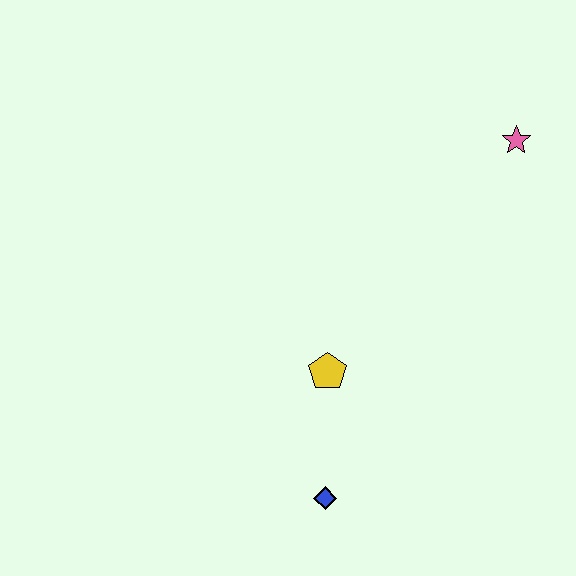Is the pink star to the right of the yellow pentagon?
Yes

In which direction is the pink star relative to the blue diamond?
The pink star is above the blue diamond.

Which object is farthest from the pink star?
The blue diamond is farthest from the pink star.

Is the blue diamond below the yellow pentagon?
Yes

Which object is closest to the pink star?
The yellow pentagon is closest to the pink star.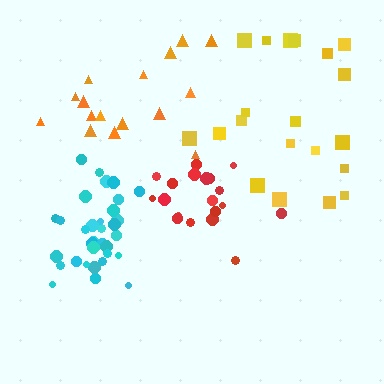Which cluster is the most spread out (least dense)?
Yellow.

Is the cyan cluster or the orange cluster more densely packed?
Cyan.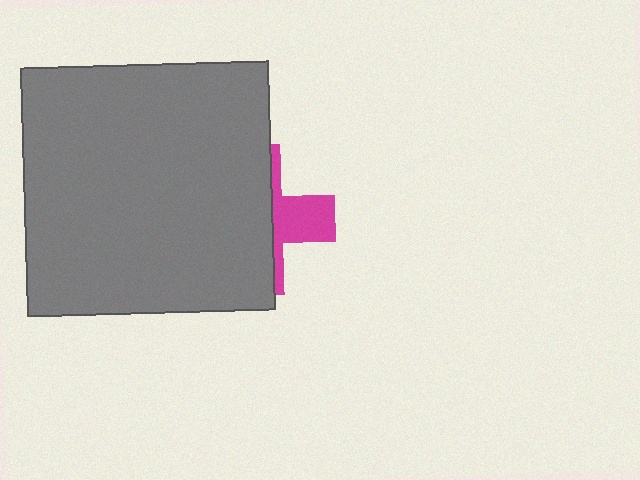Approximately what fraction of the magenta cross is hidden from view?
Roughly 67% of the magenta cross is hidden behind the gray rectangle.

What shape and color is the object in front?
The object in front is a gray rectangle.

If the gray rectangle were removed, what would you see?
You would see the complete magenta cross.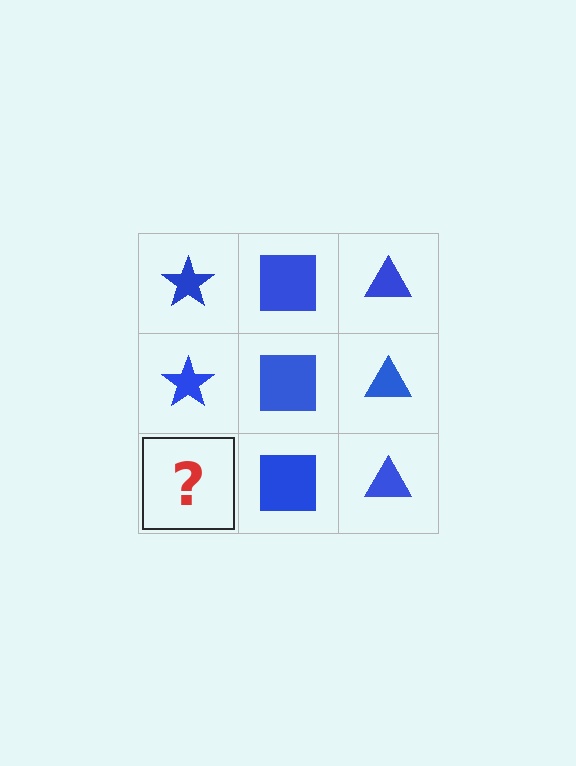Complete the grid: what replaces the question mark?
The question mark should be replaced with a blue star.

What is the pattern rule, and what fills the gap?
The rule is that each column has a consistent shape. The gap should be filled with a blue star.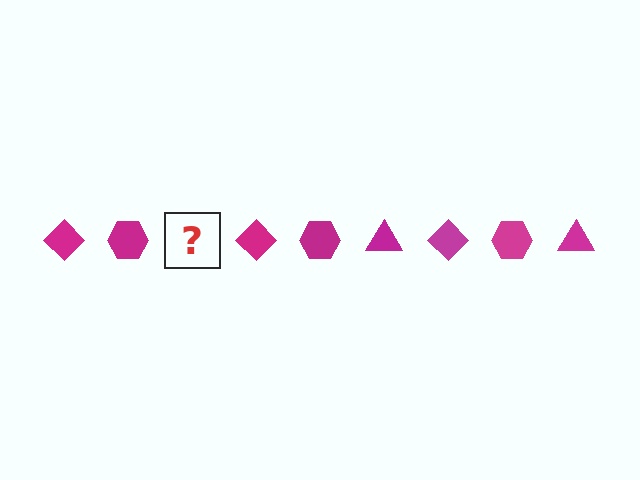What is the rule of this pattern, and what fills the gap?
The rule is that the pattern cycles through diamond, hexagon, triangle shapes in magenta. The gap should be filled with a magenta triangle.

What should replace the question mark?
The question mark should be replaced with a magenta triangle.